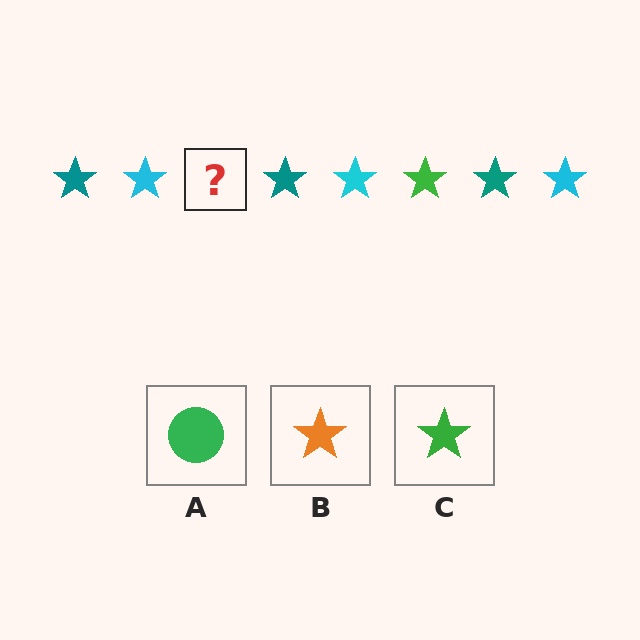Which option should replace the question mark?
Option C.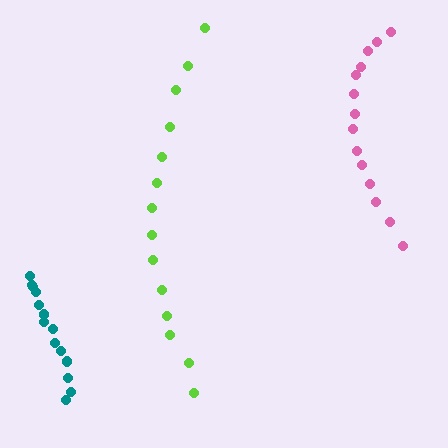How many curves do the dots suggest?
There are 3 distinct paths.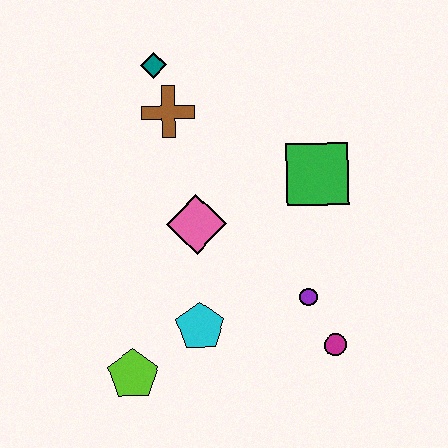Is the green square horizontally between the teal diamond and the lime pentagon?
No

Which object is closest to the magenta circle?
The purple circle is closest to the magenta circle.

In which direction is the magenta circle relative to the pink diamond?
The magenta circle is to the right of the pink diamond.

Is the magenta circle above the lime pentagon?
Yes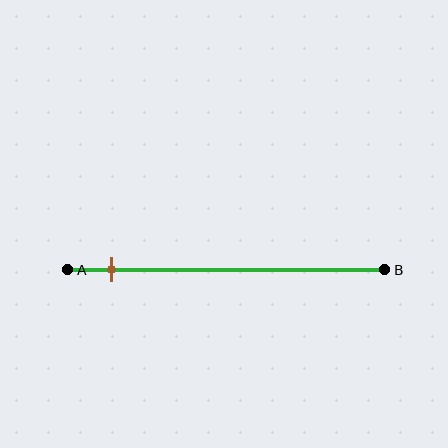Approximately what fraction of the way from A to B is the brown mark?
The brown mark is approximately 15% of the way from A to B.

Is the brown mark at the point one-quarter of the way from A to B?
No, the mark is at about 15% from A, not at the 25% one-quarter point.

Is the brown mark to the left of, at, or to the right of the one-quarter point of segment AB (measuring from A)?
The brown mark is to the left of the one-quarter point of segment AB.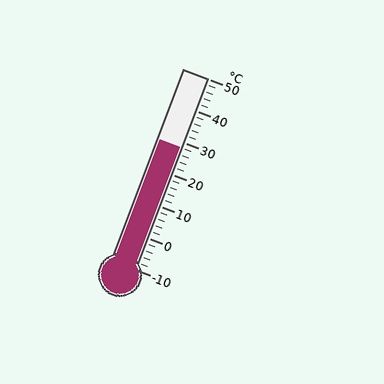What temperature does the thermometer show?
The thermometer shows approximately 28°C.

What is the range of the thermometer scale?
The thermometer scale ranges from -10°C to 50°C.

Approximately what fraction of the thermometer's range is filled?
The thermometer is filled to approximately 65% of its range.